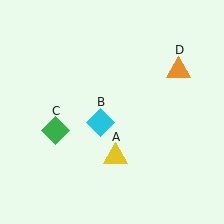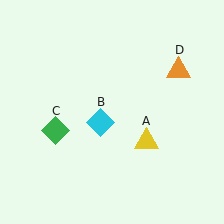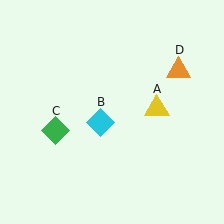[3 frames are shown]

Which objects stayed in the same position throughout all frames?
Cyan diamond (object B) and green diamond (object C) and orange triangle (object D) remained stationary.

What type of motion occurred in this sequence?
The yellow triangle (object A) rotated counterclockwise around the center of the scene.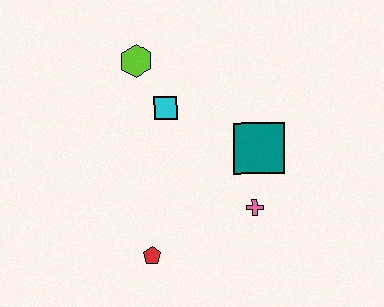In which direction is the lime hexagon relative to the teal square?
The lime hexagon is to the left of the teal square.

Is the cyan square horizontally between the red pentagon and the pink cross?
Yes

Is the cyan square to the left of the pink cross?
Yes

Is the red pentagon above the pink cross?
No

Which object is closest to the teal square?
The pink cross is closest to the teal square.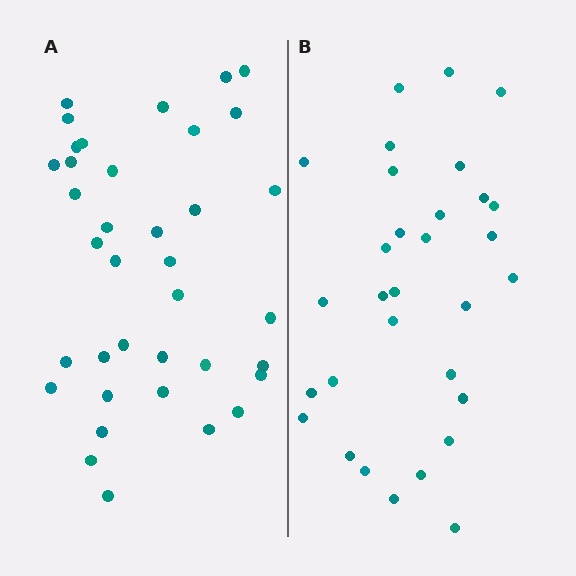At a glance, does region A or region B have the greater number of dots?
Region A (the left region) has more dots.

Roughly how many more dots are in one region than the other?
Region A has about 6 more dots than region B.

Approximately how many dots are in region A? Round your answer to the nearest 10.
About 40 dots. (The exact count is 37, which rounds to 40.)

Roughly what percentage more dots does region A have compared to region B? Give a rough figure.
About 20% more.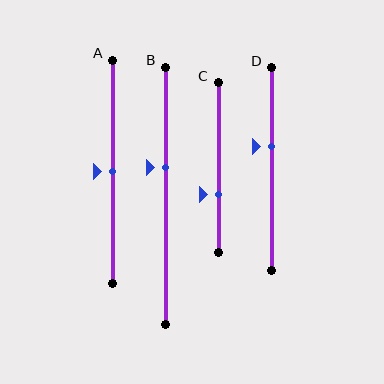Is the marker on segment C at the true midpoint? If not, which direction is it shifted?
No, the marker on segment C is shifted downward by about 15% of the segment length.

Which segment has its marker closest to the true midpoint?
Segment A has its marker closest to the true midpoint.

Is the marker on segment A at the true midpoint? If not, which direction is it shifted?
Yes, the marker on segment A is at the true midpoint.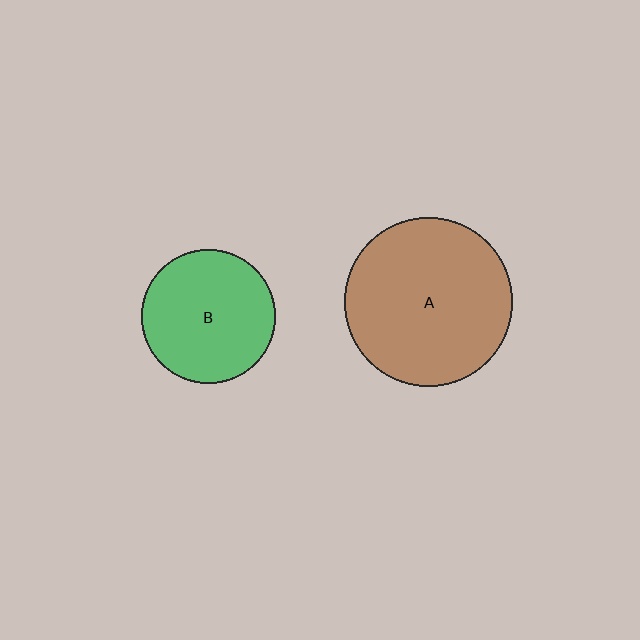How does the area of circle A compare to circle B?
Approximately 1.6 times.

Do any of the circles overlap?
No, none of the circles overlap.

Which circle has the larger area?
Circle A (brown).